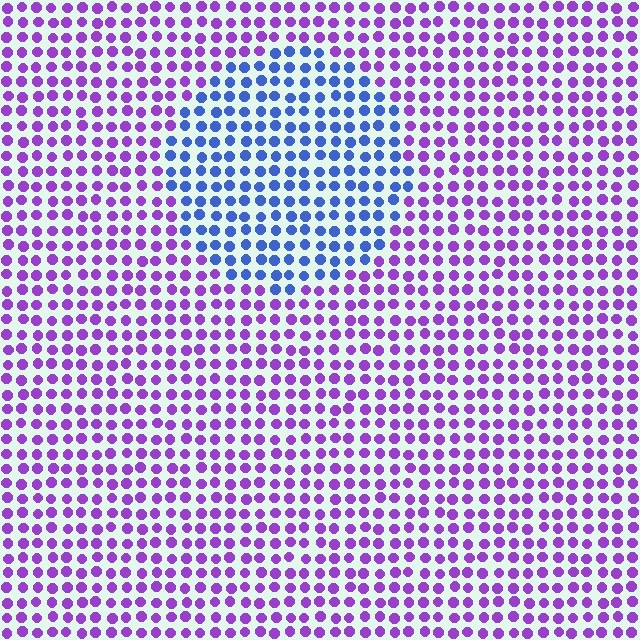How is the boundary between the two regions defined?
The boundary is defined purely by a slight shift in hue (about 54 degrees). Spacing, size, and orientation are identical on both sides.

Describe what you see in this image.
The image is filled with small purple elements in a uniform arrangement. A circle-shaped region is visible where the elements are tinted to a slightly different hue, forming a subtle color boundary.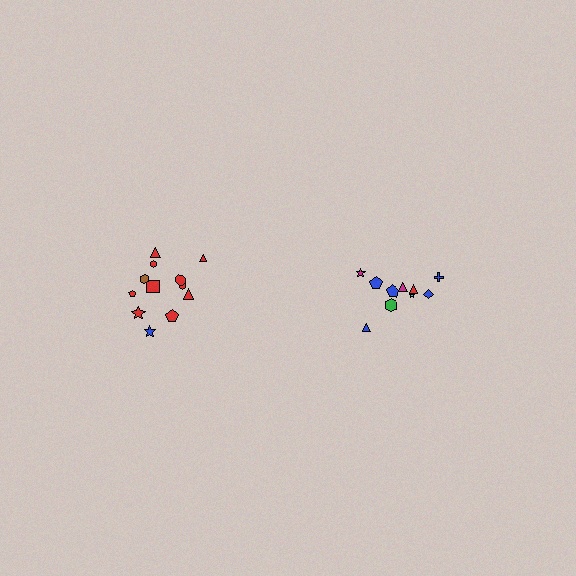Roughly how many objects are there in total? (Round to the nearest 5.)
Roughly 20 objects in total.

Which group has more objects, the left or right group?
The left group.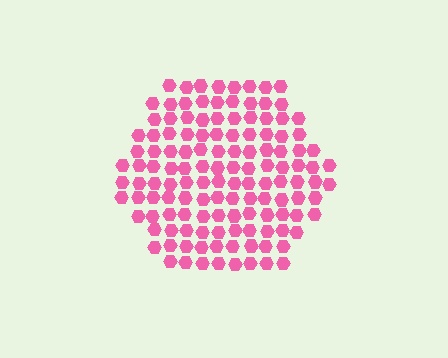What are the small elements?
The small elements are hexagons.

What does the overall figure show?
The overall figure shows a hexagon.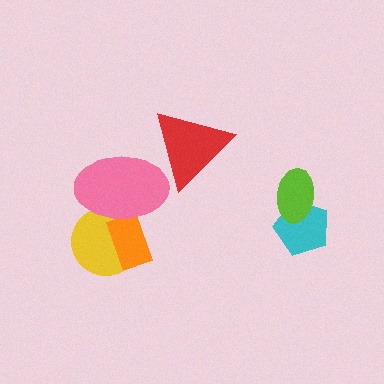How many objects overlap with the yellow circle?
2 objects overlap with the yellow circle.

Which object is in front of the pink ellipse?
The red triangle is in front of the pink ellipse.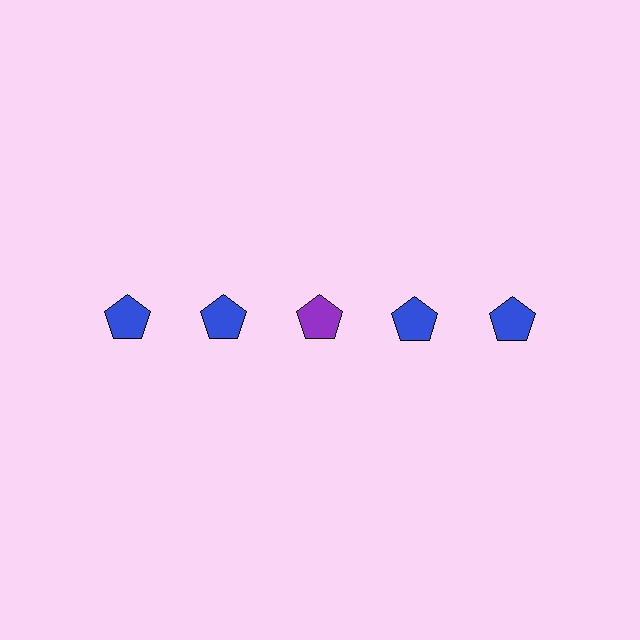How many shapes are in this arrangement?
There are 5 shapes arranged in a grid pattern.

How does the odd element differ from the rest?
It has a different color: purple instead of blue.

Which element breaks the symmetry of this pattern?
The purple pentagon in the top row, center column breaks the symmetry. All other shapes are blue pentagons.